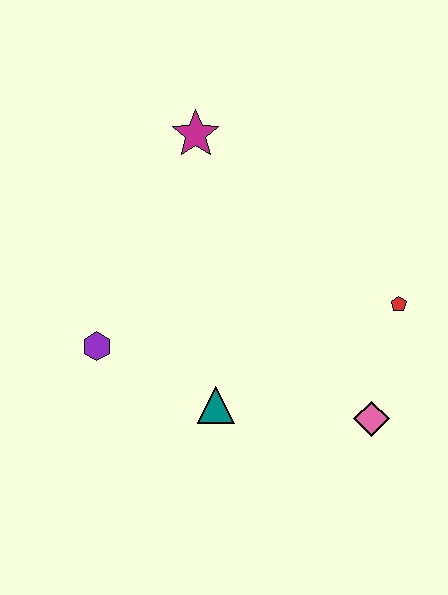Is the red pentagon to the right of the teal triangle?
Yes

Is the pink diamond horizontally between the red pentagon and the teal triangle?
Yes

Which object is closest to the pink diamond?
The red pentagon is closest to the pink diamond.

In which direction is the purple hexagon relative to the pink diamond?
The purple hexagon is to the left of the pink diamond.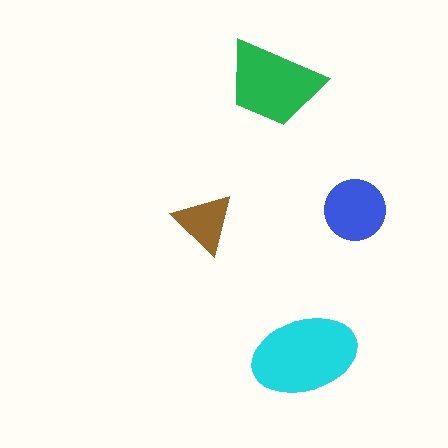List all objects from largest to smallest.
The cyan ellipse, the green trapezoid, the blue circle, the brown triangle.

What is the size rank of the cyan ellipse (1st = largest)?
1st.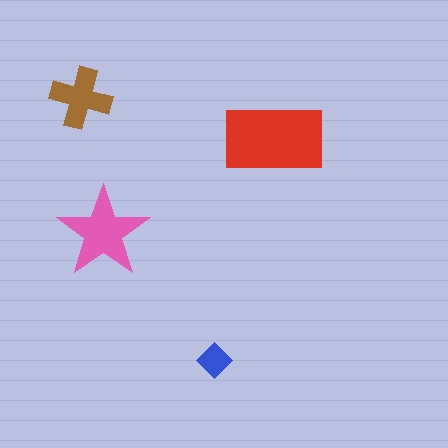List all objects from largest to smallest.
The red rectangle, the pink star, the brown cross, the blue diamond.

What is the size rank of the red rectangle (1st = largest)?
1st.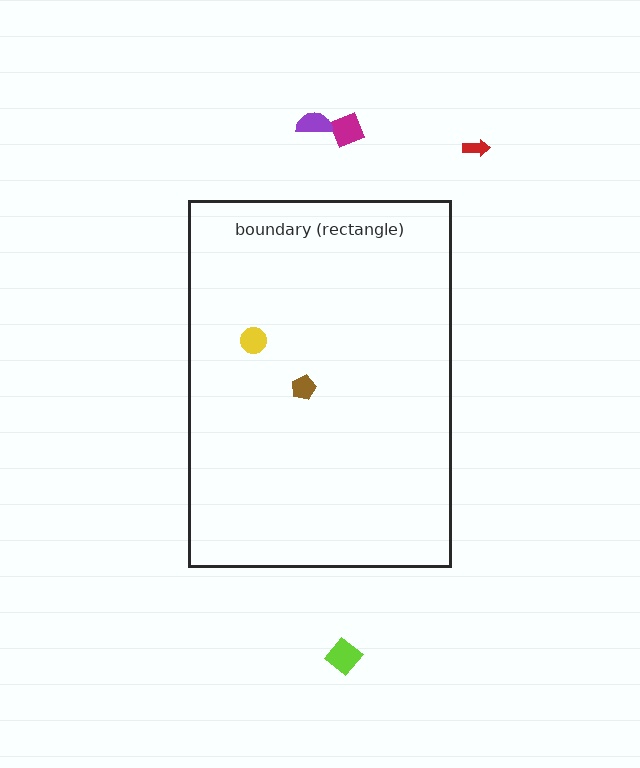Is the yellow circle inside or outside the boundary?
Inside.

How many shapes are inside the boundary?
2 inside, 4 outside.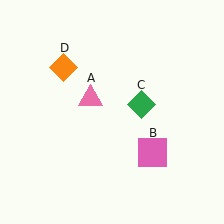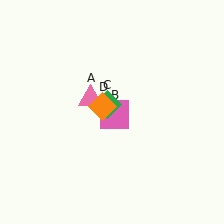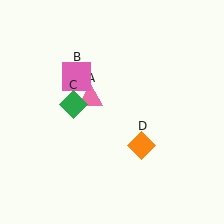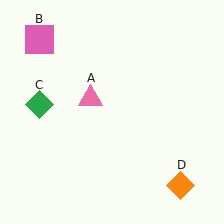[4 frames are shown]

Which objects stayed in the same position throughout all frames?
Pink triangle (object A) remained stationary.